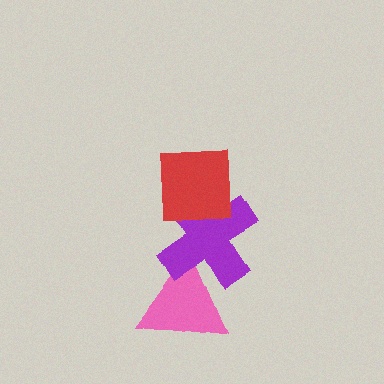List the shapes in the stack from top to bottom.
From top to bottom: the red square, the purple cross, the pink triangle.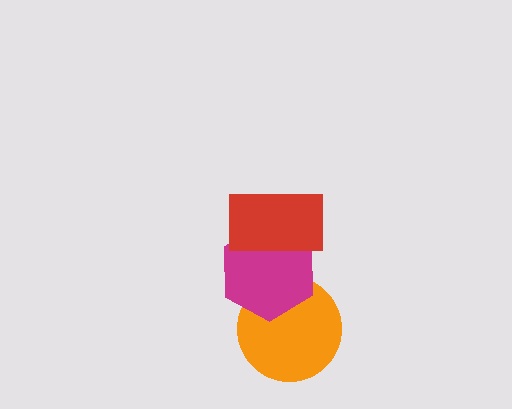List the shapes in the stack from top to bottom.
From top to bottom: the red rectangle, the magenta hexagon, the orange circle.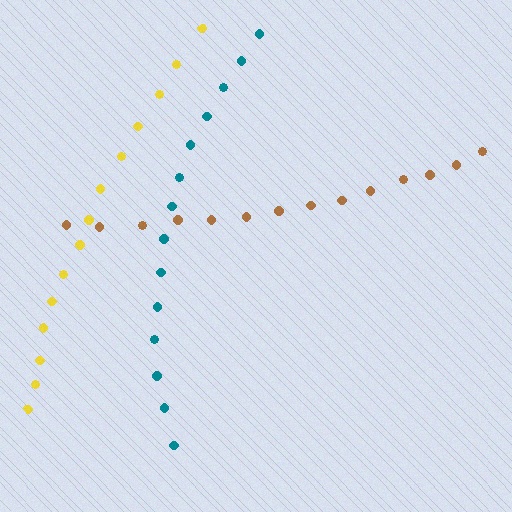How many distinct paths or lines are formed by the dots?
There are 3 distinct paths.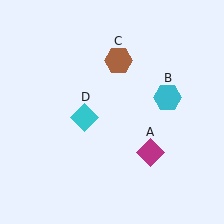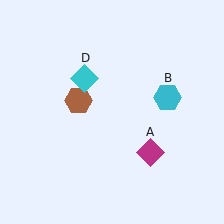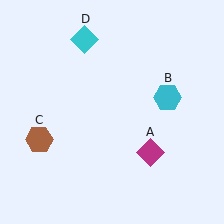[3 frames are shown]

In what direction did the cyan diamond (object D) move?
The cyan diamond (object D) moved up.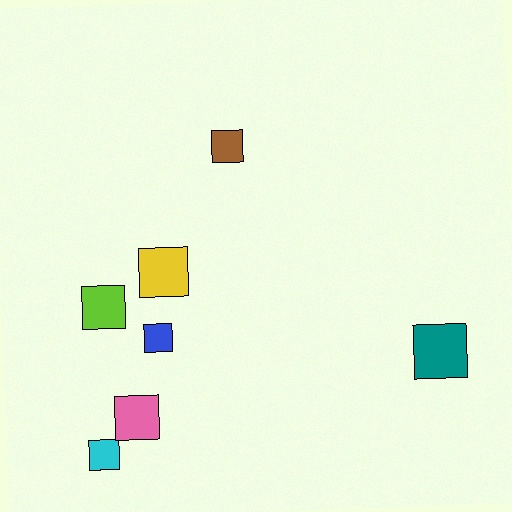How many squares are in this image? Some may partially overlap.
There are 7 squares.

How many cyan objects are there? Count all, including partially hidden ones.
There is 1 cyan object.